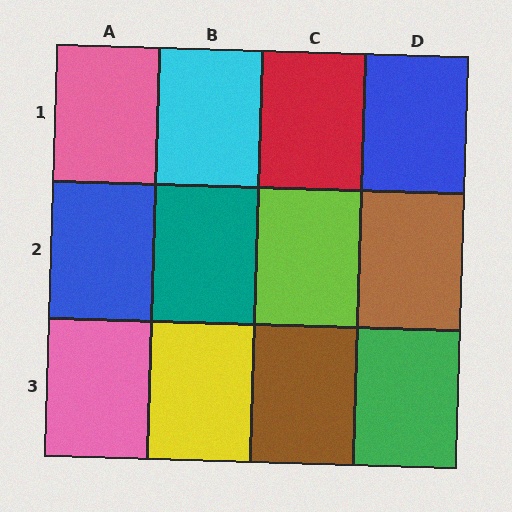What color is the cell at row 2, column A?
Blue.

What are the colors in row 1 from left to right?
Pink, cyan, red, blue.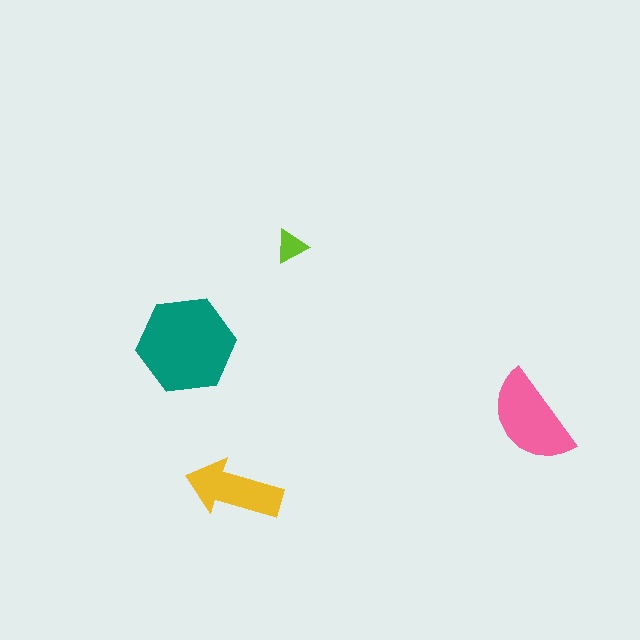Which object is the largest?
The teal hexagon.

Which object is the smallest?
The lime triangle.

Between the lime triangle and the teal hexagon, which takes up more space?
The teal hexagon.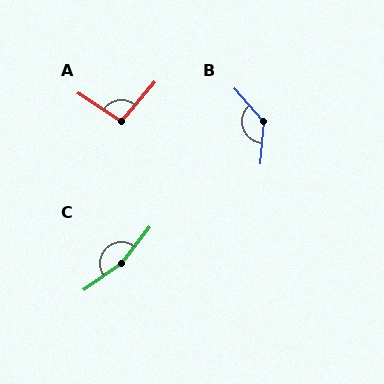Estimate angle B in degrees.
Approximately 135 degrees.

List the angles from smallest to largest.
A (98°), B (135°), C (163°).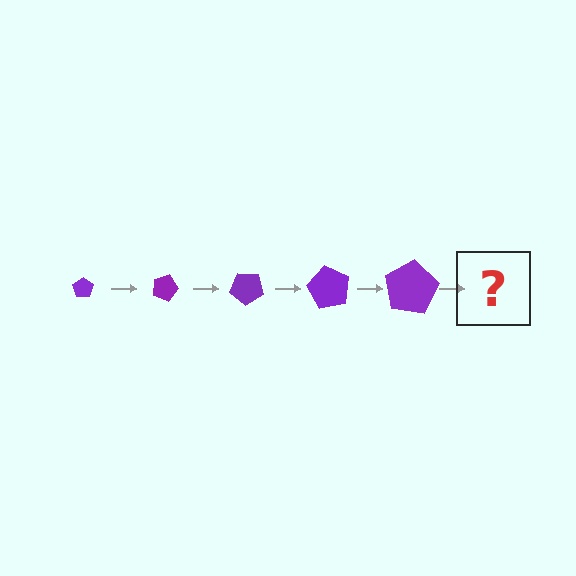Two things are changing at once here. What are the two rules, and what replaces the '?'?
The two rules are that the pentagon grows larger each step and it rotates 20 degrees each step. The '?' should be a pentagon, larger than the previous one and rotated 100 degrees from the start.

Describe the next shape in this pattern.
It should be a pentagon, larger than the previous one and rotated 100 degrees from the start.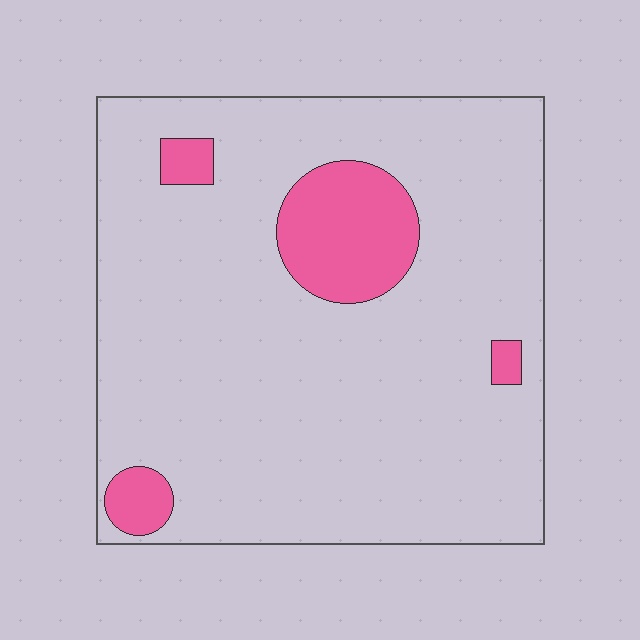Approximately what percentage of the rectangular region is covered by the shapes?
Approximately 10%.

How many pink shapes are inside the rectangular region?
4.